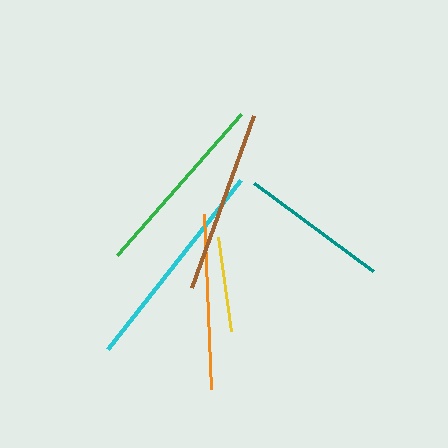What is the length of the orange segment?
The orange segment is approximately 176 pixels long.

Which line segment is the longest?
The cyan line is the longest at approximately 215 pixels.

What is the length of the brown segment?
The brown segment is approximately 183 pixels long.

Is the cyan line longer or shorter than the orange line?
The cyan line is longer than the orange line.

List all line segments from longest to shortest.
From longest to shortest: cyan, green, brown, orange, teal, yellow.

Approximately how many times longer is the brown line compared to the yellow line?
The brown line is approximately 1.9 times the length of the yellow line.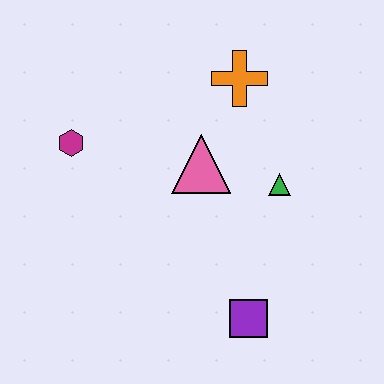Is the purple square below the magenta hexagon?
Yes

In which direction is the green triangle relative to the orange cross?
The green triangle is below the orange cross.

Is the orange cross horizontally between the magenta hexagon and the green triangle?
Yes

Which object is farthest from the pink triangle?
The purple square is farthest from the pink triangle.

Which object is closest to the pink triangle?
The green triangle is closest to the pink triangle.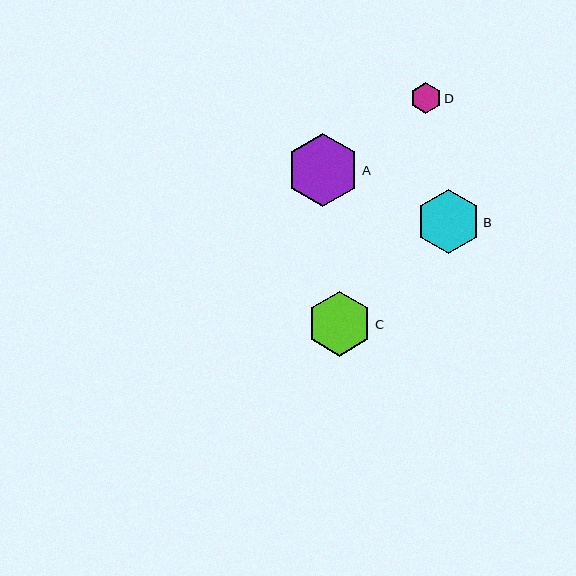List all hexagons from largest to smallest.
From largest to smallest: A, C, B, D.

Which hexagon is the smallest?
Hexagon D is the smallest with a size of approximately 31 pixels.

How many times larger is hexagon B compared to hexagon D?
Hexagon B is approximately 2.1 times the size of hexagon D.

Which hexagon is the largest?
Hexagon A is the largest with a size of approximately 73 pixels.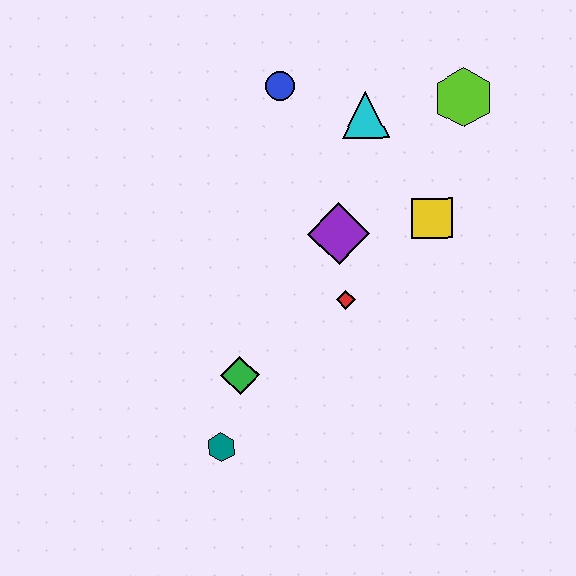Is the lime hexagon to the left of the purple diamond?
No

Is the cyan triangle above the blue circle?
No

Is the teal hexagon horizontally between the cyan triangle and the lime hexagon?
No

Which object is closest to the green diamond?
The teal hexagon is closest to the green diamond.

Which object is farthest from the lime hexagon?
The teal hexagon is farthest from the lime hexagon.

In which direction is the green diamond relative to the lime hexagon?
The green diamond is below the lime hexagon.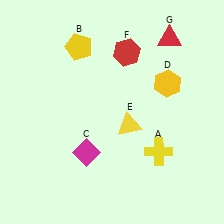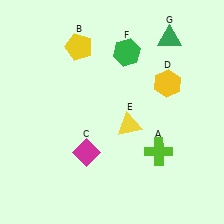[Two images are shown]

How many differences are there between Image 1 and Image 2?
There are 3 differences between the two images.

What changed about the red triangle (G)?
In Image 1, G is red. In Image 2, it changed to green.